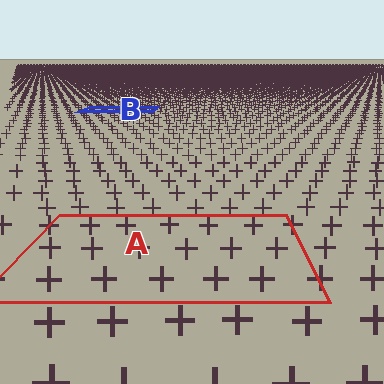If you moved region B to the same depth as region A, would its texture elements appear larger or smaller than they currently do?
They would appear larger. At a closer depth, the same texture elements are projected at a bigger on-screen size.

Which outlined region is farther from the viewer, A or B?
Region B is farther from the viewer — the texture elements inside it appear smaller and more densely packed.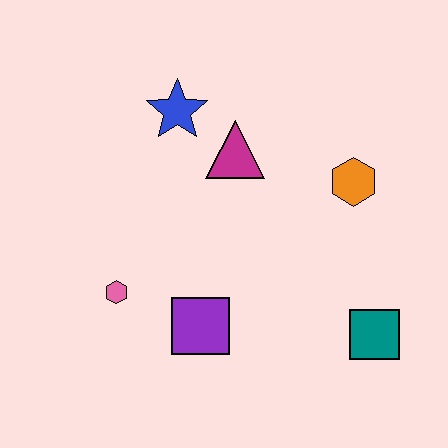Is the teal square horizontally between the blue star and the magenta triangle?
No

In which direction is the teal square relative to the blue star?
The teal square is below the blue star.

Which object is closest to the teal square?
The orange hexagon is closest to the teal square.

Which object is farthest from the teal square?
The blue star is farthest from the teal square.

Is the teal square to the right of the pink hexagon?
Yes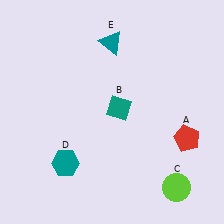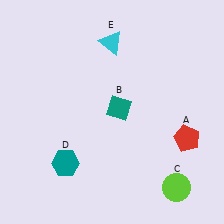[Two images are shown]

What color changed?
The triangle (E) changed from teal in Image 1 to cyan in Image 2.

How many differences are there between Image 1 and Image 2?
There is 1 difference between the two images.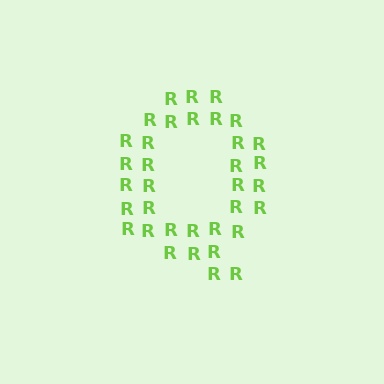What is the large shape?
The large shape is the letter Q.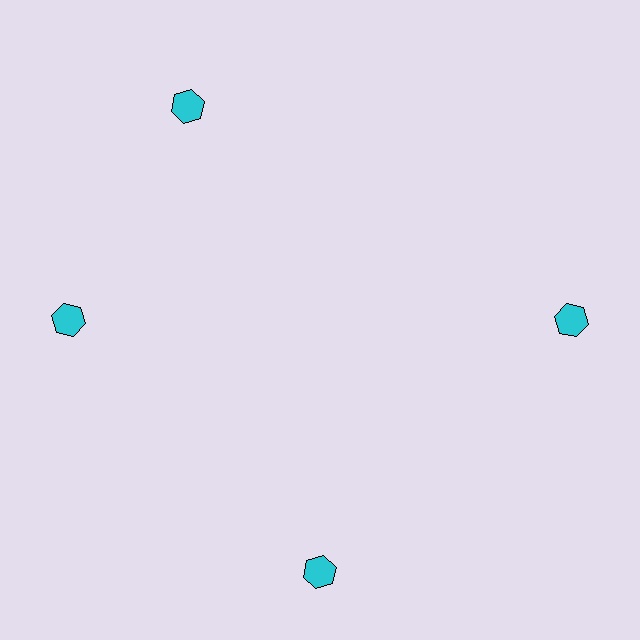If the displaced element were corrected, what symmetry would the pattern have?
It would have 4-fold rotational symmetry — the pattern would map onto itself every 90 degrees.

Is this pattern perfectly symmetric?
No. The 4 cyan hexagons are arranged in a ring, but one element near the 12 o'clock position is rotated out of alignment along the ring, breaking the 4-fold rotational symmetry.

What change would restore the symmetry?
The symmetry would be restored by rotating it back into even spacing with its neighbors so that all 4 hexagons sit at equal angles and equal distance from the center.